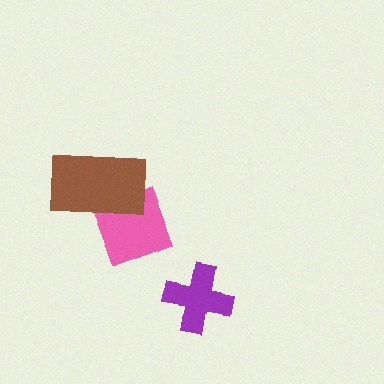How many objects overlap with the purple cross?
0 objects overlap with the purple cross.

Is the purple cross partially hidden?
No, no other shape covers it.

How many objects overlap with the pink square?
1 object overlaps with the pink square.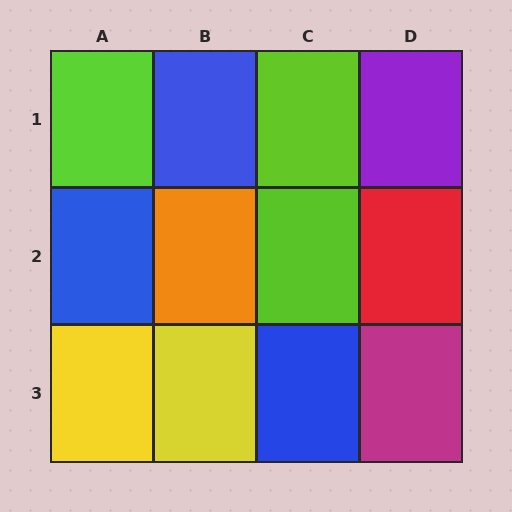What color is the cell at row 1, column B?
Blue.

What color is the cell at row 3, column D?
Magenta.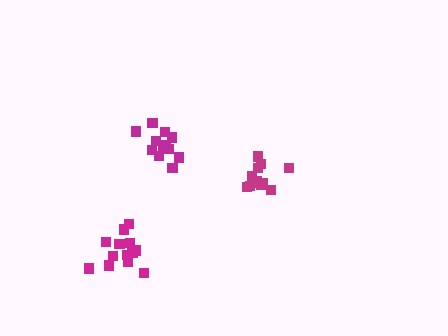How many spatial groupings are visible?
There are 3 spatial groupings.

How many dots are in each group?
Group 1: 13 dots, Group 2: 13 dots, Group 3: 12 dots (38 total).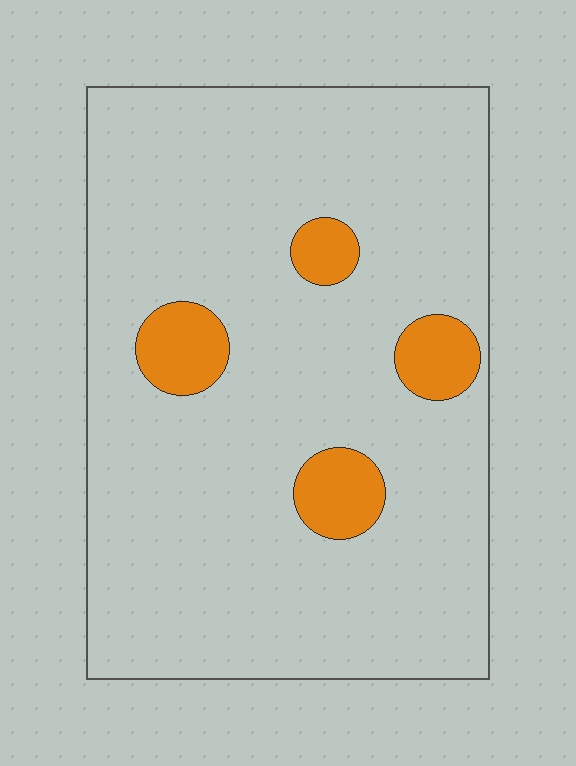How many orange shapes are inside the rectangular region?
4.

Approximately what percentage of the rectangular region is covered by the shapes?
Approximately 10%.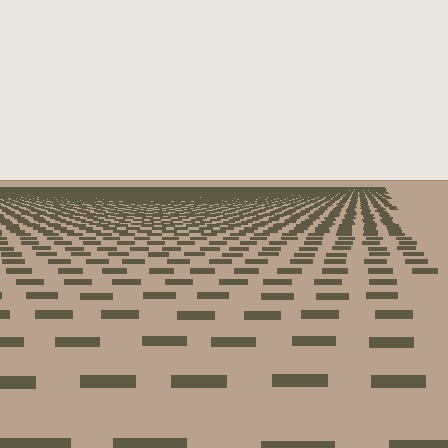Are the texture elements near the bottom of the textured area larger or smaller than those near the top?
Larger. Near the bottom, elements are closer to the viewer and appear at a bigger on-screen size.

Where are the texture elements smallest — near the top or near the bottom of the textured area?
Near the top.